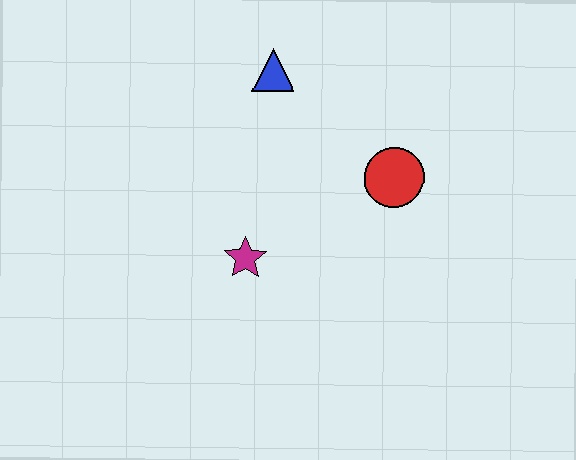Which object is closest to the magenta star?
The red circle is closest to the magenta star.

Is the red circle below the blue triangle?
Yes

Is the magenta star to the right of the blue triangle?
No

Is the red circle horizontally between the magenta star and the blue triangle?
No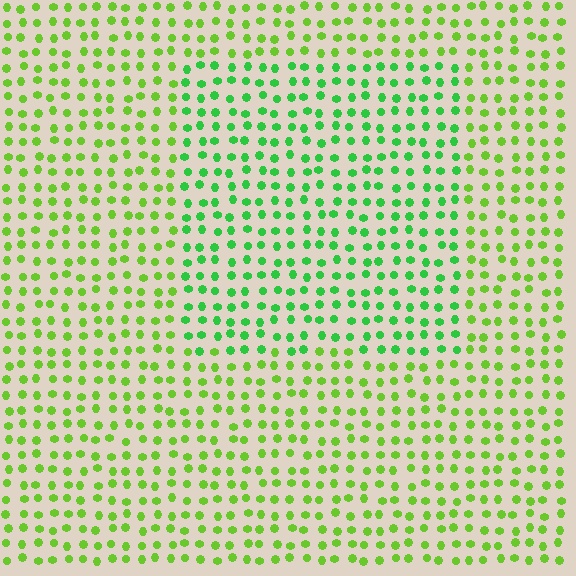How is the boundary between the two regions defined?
The boundary is defined purely by a slight shift in hue (about 31 degrees). Spacing, size, and orientation are identical on both sides.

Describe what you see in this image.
The image is filled with small lime elements in a uniform arrangement. A rectangle-shaped region is visible where the elements are tinted to a slightly different hue, forming a subtle color boundary.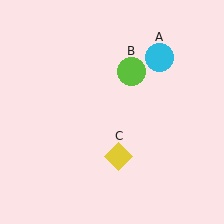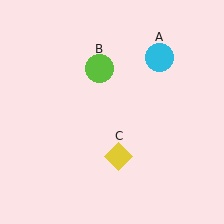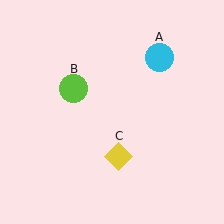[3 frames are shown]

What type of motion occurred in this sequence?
The lime circle (object B) rotated counterclockwise around the center of the scene.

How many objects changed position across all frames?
1 object changed position: lime circle (object B).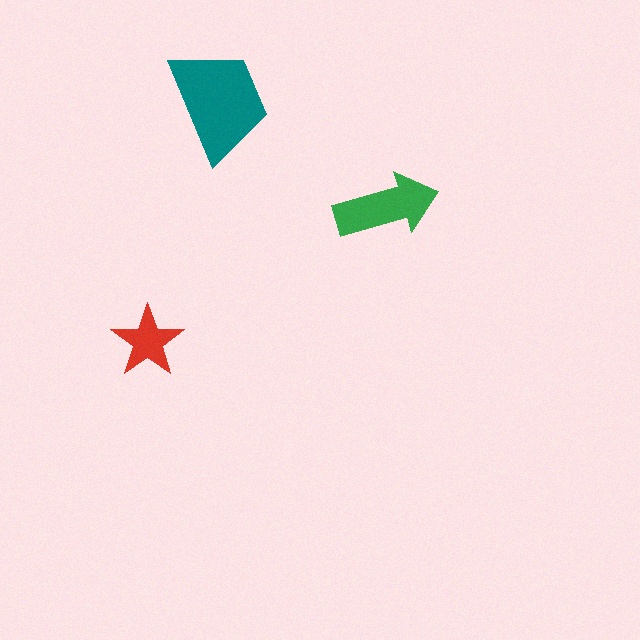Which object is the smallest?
The red star.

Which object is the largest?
The teal trapezoid.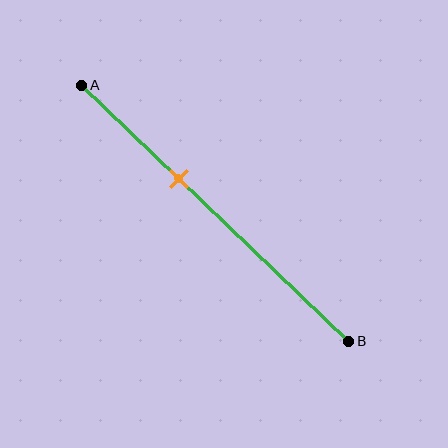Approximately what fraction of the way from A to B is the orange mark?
The orange mark is approximately 35% of the way from A to B.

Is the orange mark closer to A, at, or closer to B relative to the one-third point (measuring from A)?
The orange mark is closer to point B than the one-third point of segment AB.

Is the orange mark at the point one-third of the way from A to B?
No, the mark is at about 35% from A, not at the 33% one-third point.